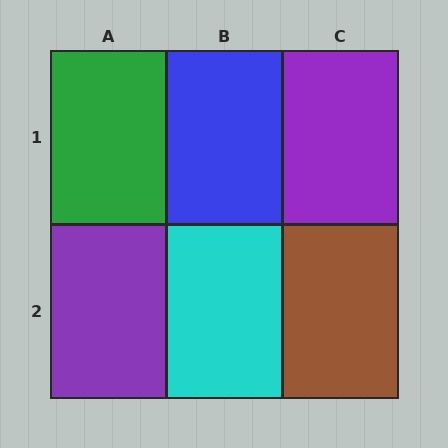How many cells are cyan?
1 cell is cyan.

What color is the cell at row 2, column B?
Cyan.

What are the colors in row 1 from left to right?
Green, blue, purple.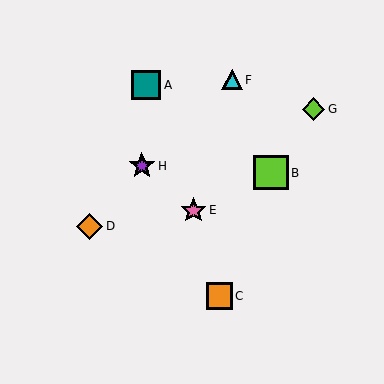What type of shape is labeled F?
Shape F is a cyan triangle.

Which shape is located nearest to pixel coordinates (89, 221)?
The orange diamond (labeled D) at (90, 226) is nearest to that location.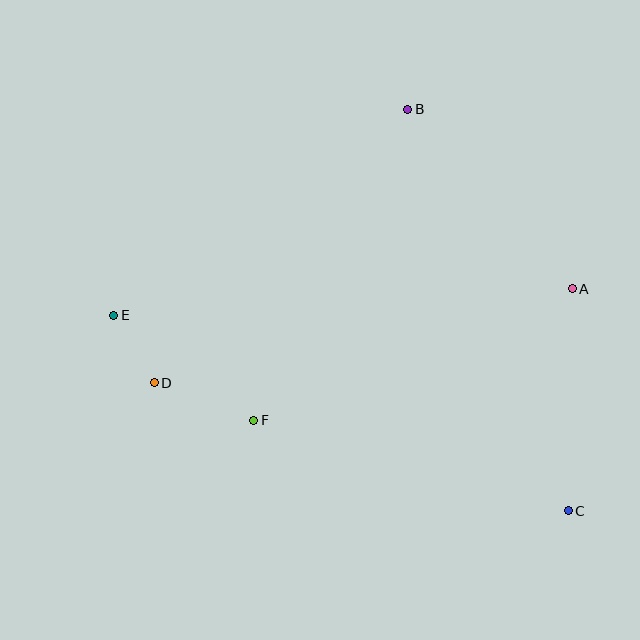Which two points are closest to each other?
Points D and E are closest to each other.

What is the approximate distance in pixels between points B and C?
The distance between B and C is approximately 432 pixels.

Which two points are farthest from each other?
Points C and E are farthest from each other.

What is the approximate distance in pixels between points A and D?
The distance between A and D is approximately 428 pixels.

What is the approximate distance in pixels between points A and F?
The distance between A and F is approximately 344 pixels.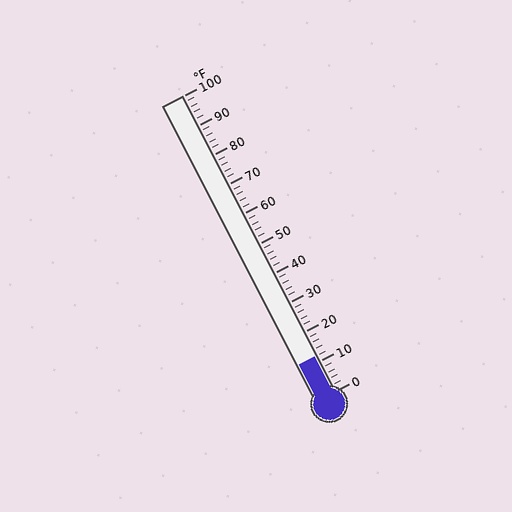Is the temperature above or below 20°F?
The temperature is below 20°F.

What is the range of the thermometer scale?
The thermometer scale ranges from 0°F to 100°F.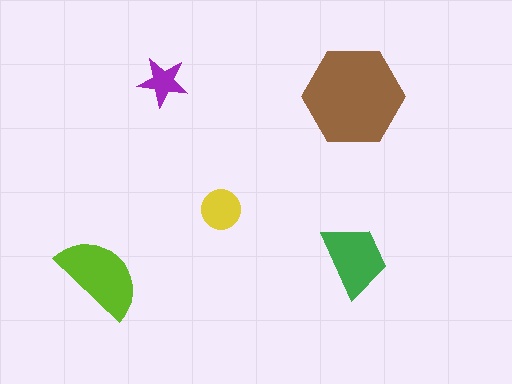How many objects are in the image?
There are 5 objects in the image.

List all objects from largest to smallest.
The brown hexagon, the lime semicircle, the green trapezoid, the yellow circle, the purple star.